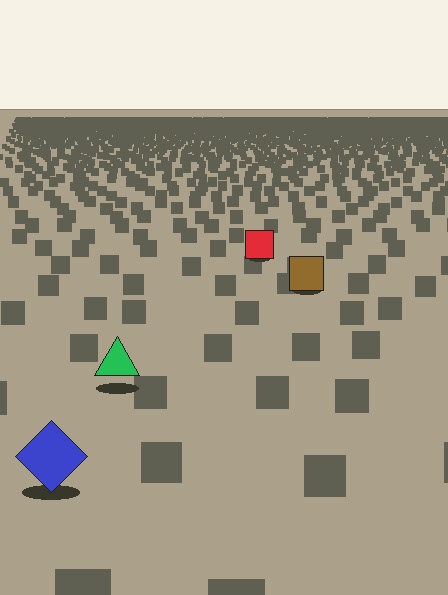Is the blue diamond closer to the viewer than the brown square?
Yes. The blue diamond is closer — you can tell from the texture gradient: the ground texture is coarser near it.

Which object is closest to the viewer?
The blue diamond is closest. The texture marks near it are larger and more spread out.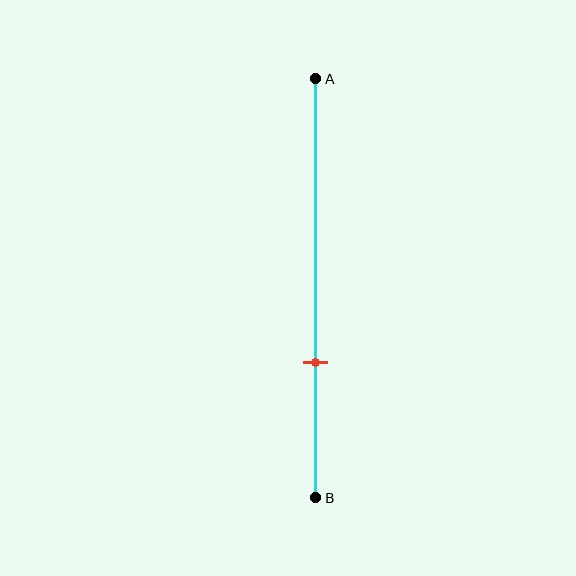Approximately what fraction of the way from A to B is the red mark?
The red mark is approximately 70% of the way from A to B.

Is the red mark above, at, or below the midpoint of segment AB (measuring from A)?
The red mark is below the midpoint of segment AB.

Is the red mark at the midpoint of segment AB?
No, the mark is at about 70% from A, not at the 50% midpoint.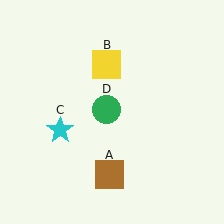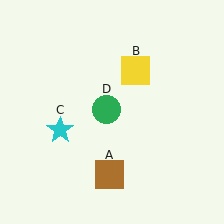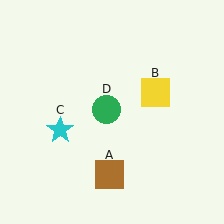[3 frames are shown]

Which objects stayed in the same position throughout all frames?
Brown square (object A) and cyan star (object C) and green circle (object D) remained stationary.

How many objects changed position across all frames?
1 object changed position: yellow square (object B).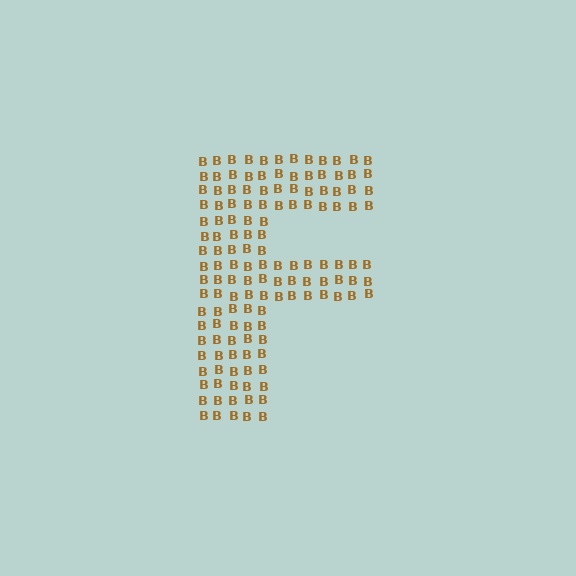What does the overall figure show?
The overall figure shows the letter F.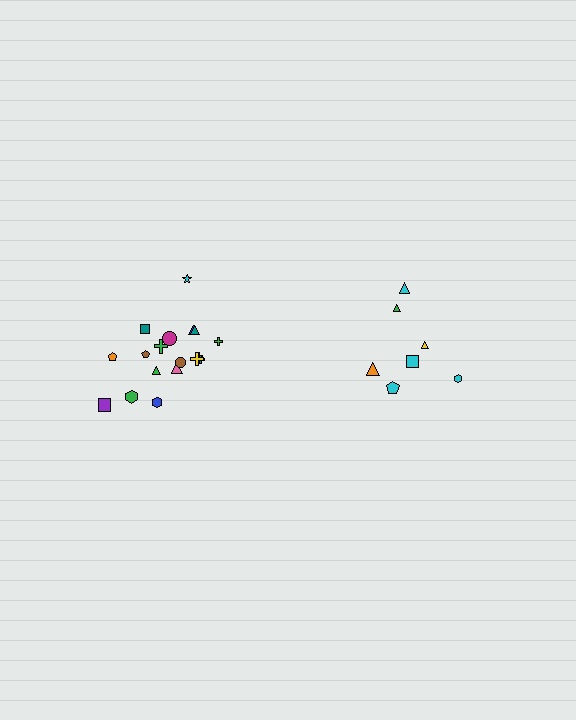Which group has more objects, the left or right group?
The left group.